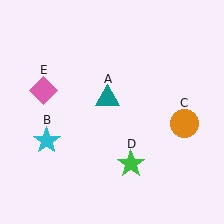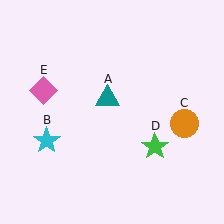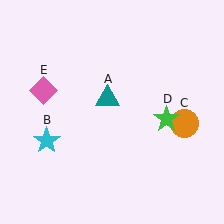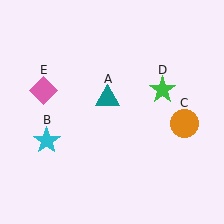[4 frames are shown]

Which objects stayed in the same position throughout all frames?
Teal triangle (object A) and cyan star (object B) and orange circle (object C) and pink diamond (object E) remained stationary.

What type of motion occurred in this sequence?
The green star (object D) rotated counterclockwise around the center of the scene.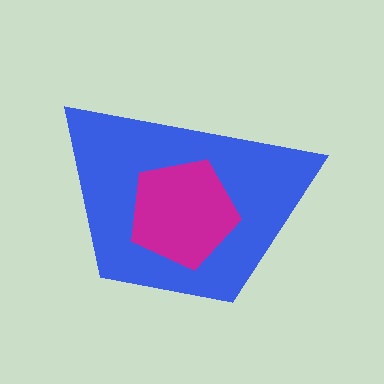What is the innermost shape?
The magenta pentagon.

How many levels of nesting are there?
2.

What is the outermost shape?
The blue trapezoid.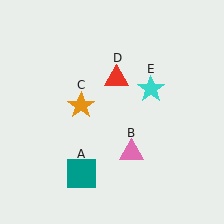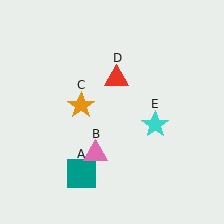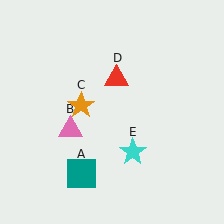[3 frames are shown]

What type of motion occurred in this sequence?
The pink triangle (object B), cyan star (object E) rotated clockwise around the center of the scene.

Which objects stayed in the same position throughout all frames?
Teal square (object A) and orange star (object C) and red triangle (object D) remained stationary.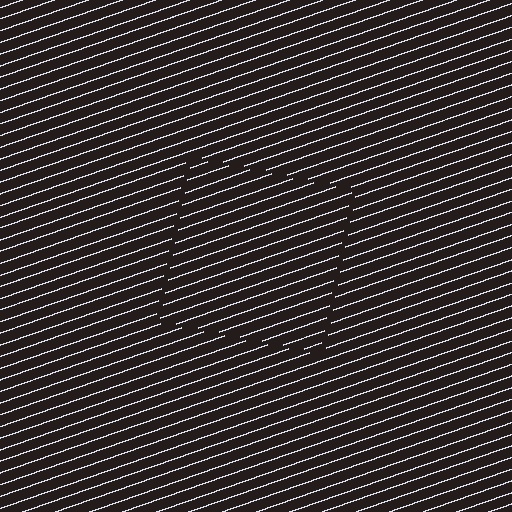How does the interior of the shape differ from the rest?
The interior of the shape contains the same grating, shifted by half a period — the contour is defined by the phase discontinuity where line-ends from the inner and outer gratings abut.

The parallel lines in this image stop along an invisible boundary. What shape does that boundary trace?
An illusory square. The interior of the shape contains the same grating, shifted by half a period — the contour is defined by the phase discontinuity where line-ends from the inner and outer gratings abut.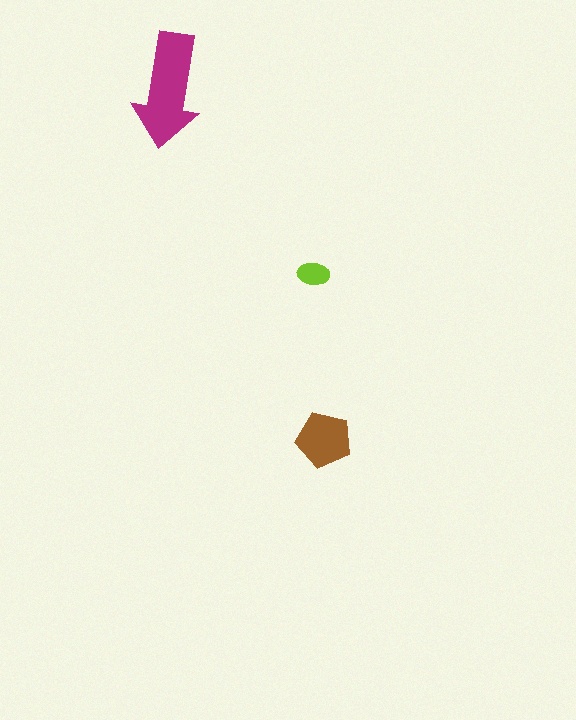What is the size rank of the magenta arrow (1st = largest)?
1st.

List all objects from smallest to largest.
The lime ellipse, the brown pentagon, the magenta arrow.